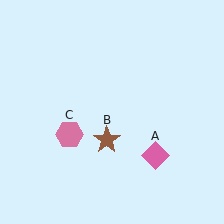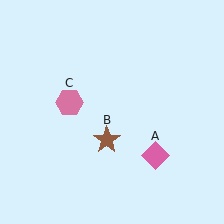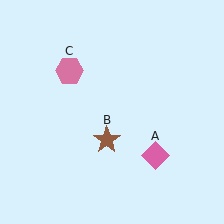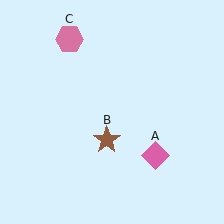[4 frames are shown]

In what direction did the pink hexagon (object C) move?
The pink hexagon (object C) moved up.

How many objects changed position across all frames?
1 object changed position: pink hexagon (object C).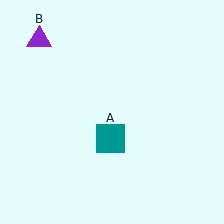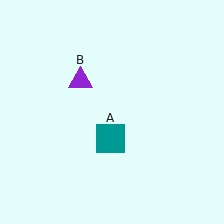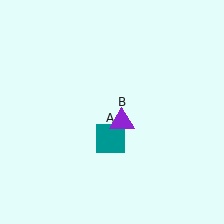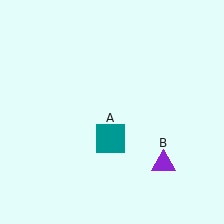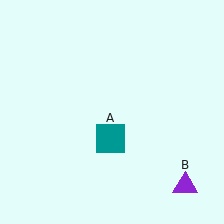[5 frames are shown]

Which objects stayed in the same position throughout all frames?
Teal square (object A) remained stationary.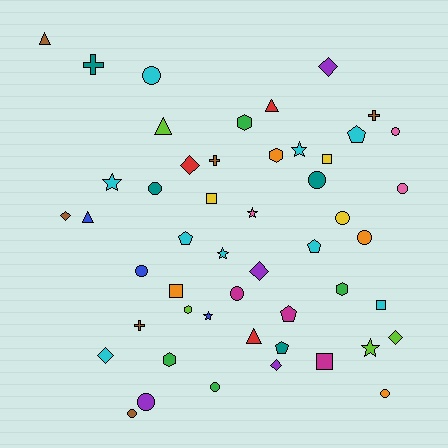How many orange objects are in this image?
There are 4 orange objects.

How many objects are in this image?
There are 50 objects.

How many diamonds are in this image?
There are 7 diamonds.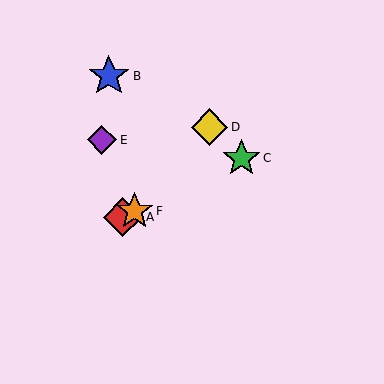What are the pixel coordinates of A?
Object A is at (123, 217).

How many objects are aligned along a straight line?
3 objects (A, C, F) are aligned along a straight line.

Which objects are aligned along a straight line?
Objects A, C, F are aligned along a straight line.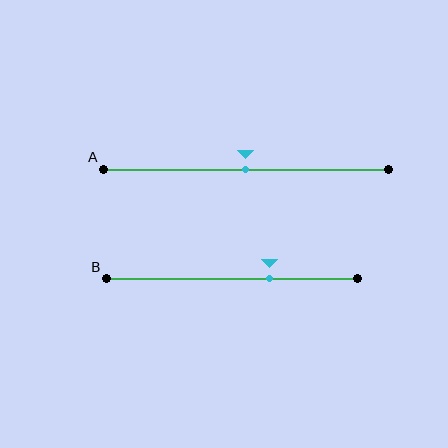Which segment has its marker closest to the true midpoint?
Segment A has its marker closest to the true midpoint.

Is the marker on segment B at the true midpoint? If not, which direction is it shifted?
No, the marker on segment B is shifted to the right by about 15% of the segment length.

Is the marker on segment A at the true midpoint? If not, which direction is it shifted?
Yes, the marker on segment A is at the true midpoint.